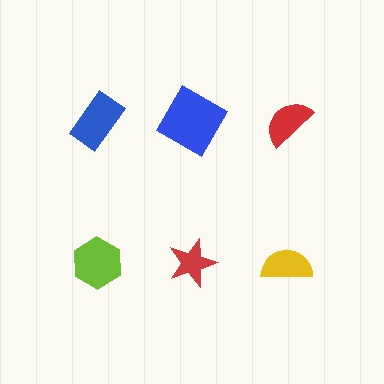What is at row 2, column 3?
A yellow semicircle.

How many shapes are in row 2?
3 shapes.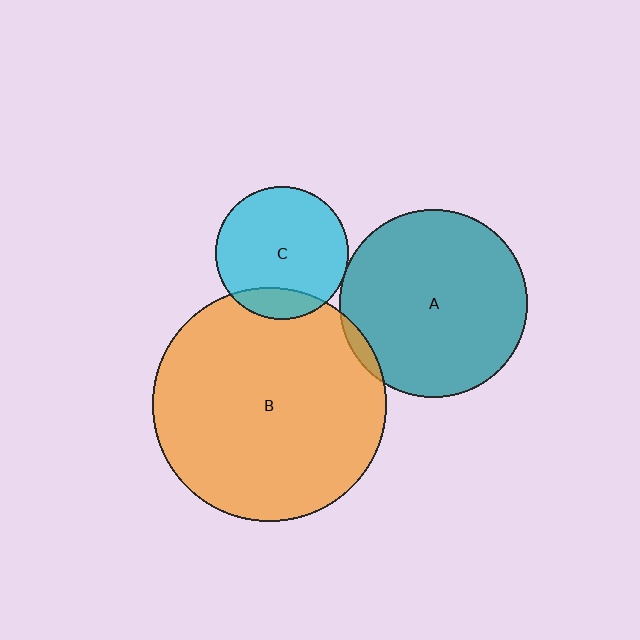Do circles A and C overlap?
Yes.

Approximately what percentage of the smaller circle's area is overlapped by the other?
Approximately 5%.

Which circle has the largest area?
Circle B (orange).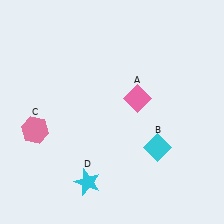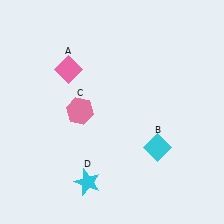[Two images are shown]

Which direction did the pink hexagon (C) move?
The pink hexagon (C) moved right.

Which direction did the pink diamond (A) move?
The pink diamond (A) moved left.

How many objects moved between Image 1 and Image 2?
2 objects moved between the two images.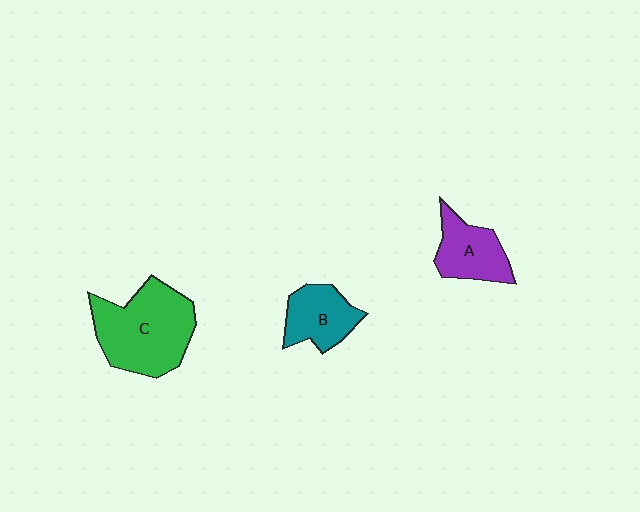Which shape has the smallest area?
Shape B (teal).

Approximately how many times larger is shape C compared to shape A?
Approximately 1.9 times.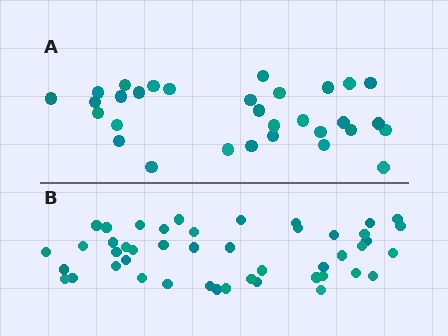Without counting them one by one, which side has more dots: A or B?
Region B (the bottom region) has more dots.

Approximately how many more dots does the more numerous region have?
Region B has approximately 15 more dots than region A.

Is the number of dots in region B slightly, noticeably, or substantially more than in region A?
Region B has substantially more. The ratio is roughly 1.5 to 1.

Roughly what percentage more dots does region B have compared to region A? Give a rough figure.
About 50% more.